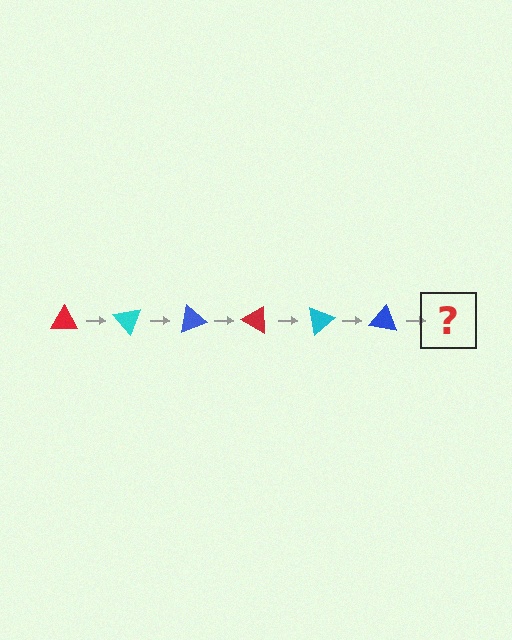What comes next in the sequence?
The next element should be a red triangle, rotated 300 degrees from the start.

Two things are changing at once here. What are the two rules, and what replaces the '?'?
The two rules are that it rotates 50 degrees each step and the color cycles through red, cyan, and blue. The '?' should be a red triangle, rotated 300 degrees from the start.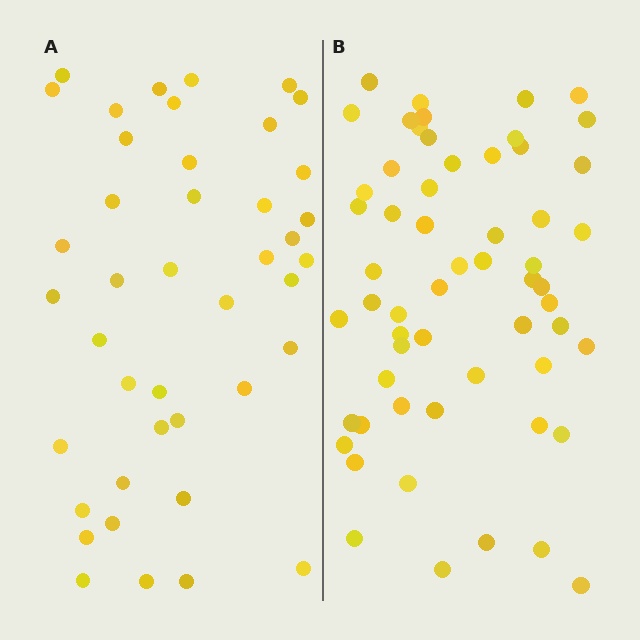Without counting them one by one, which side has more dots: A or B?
Region B (the right region) has more dots.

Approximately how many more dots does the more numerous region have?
Region B has approximately 15 more dots than region A.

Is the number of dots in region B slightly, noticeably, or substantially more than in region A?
Region B has noticeably more, but not dramatically so. The ratio is roughly 1.4 to 1.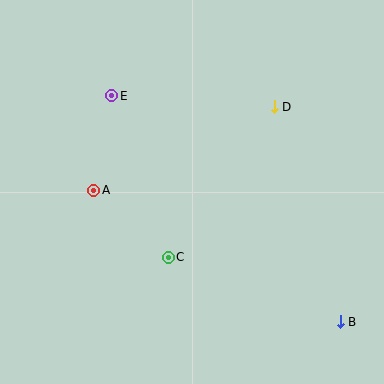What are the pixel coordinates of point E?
Point E is at (112, 96).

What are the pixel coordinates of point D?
Point D is at (274, 107).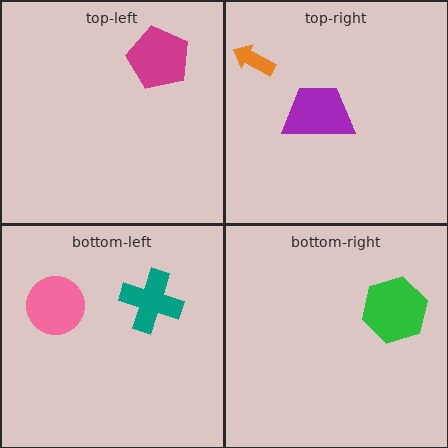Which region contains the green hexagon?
The bottom-right region.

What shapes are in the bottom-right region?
The green hexagon.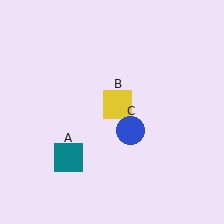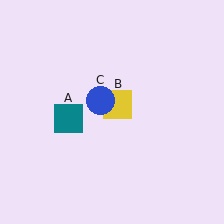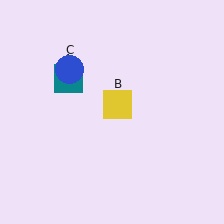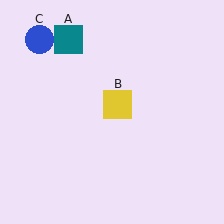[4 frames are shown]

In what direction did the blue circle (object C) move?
The blue circle (object C) moved up and to the left.